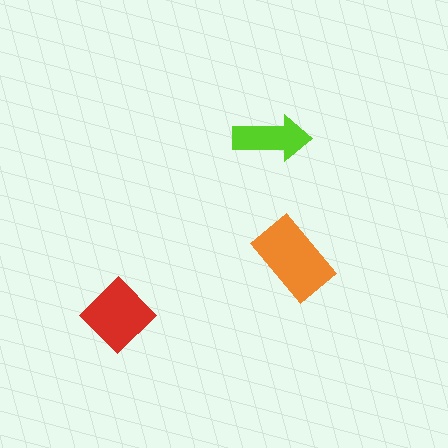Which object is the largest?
The orange rectangle.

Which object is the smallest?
The lime arrow.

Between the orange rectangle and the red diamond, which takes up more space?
The orange rectangle.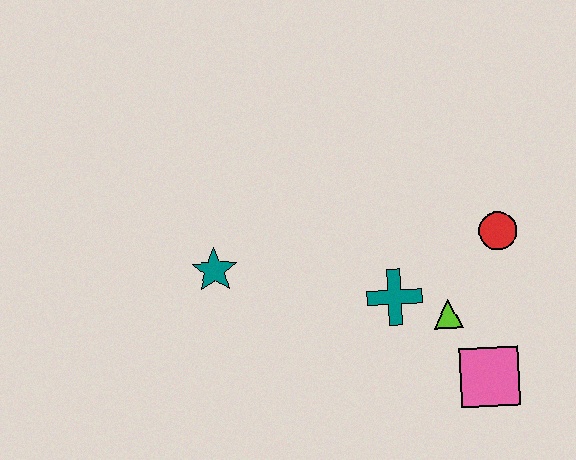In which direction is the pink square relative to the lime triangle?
The pink square is below the lime triangle.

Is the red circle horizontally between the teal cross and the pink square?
No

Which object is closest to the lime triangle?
The teal cross is closest to the lime triangle.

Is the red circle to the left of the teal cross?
No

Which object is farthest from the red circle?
The teal star is farthest from the red circle.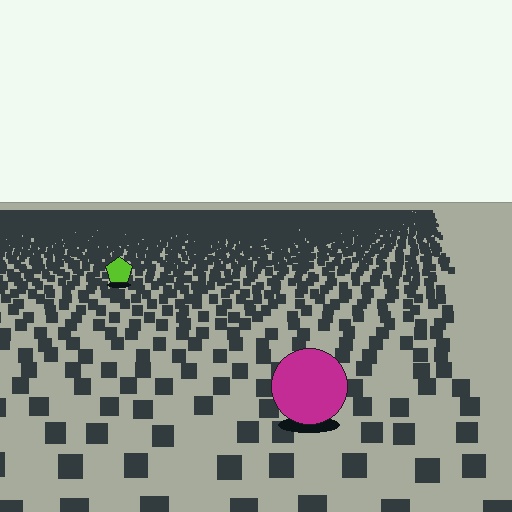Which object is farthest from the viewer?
The lime pentagon is farthest from the viewer. It appears smaller and the ground texture around it is denser.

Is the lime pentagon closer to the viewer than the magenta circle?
No. The magenta circle is closer — you can tell from the texture gradient: the ground texture is coarser near it.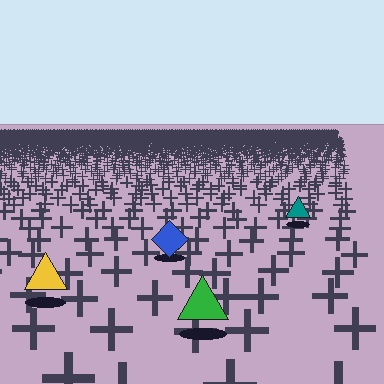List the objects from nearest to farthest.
From nearest to farthest: the green triangle, the yellow triangle, the blue diamond, the teal triangle.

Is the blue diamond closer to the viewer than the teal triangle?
Yes. The blue diamond is closer — you can tell from the texture gradient: the ground texture is coarser near it.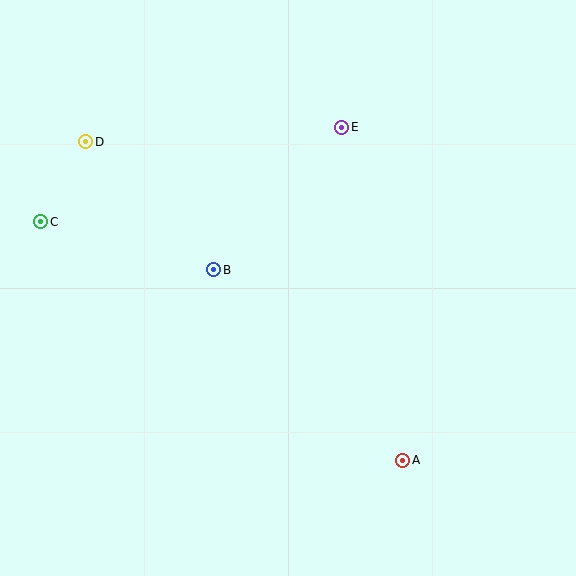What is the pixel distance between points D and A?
The distance between D and A is 449 pixels.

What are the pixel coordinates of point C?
Point C is at (41, 222).